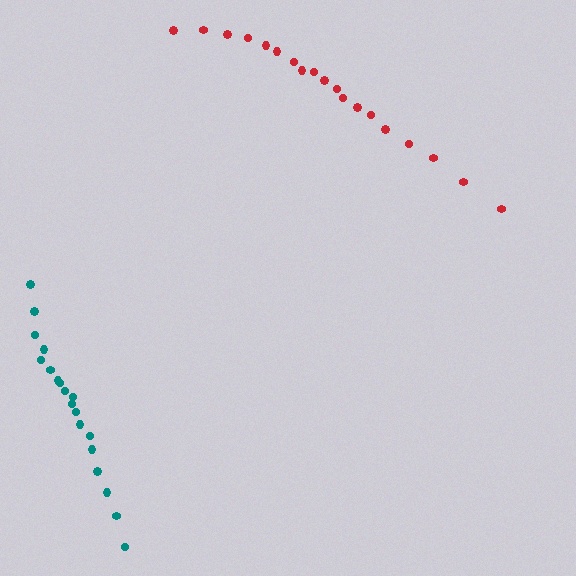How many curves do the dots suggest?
There are 2 distinct paths.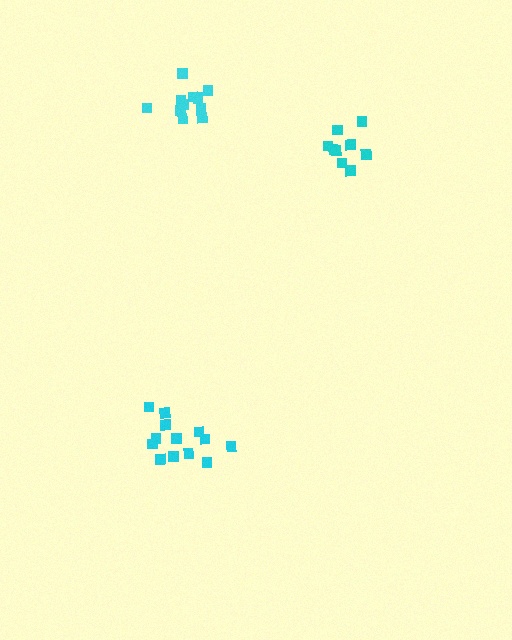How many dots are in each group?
Group 1: 11 dots, Group 2: 9 dots, Group 3: 13 dots (33 total).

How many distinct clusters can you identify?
There are 3 distinct clusters.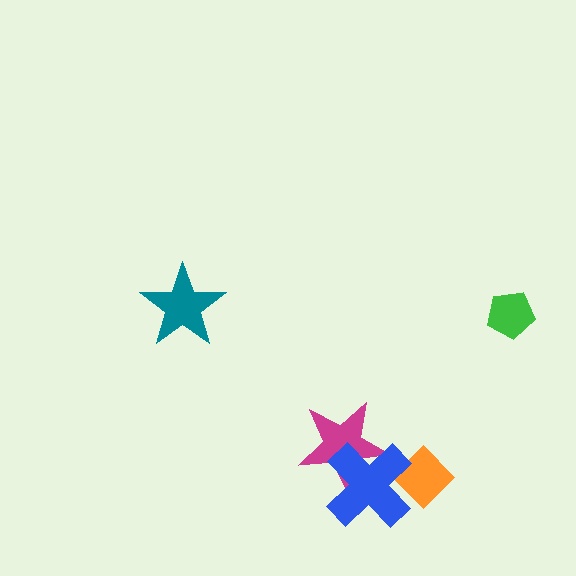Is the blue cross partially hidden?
No, no other shape covers it.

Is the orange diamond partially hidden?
Yes, it is partially covered by another shape.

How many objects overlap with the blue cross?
2 objects overlap with the blue cross.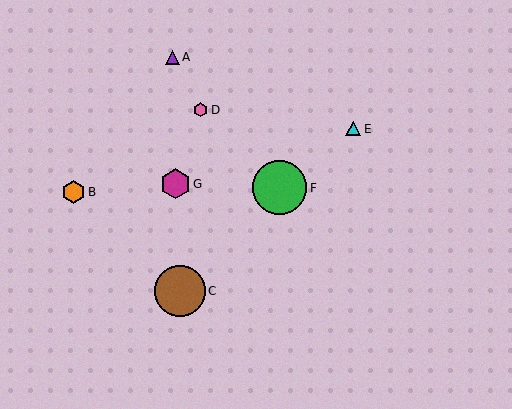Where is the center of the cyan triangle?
The center of the cyan triangle is at (353, 129).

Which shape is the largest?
The green circle (labeled F) is the largest.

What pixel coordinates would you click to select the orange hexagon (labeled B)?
Click at (74, 192) to select the orange hexagon B.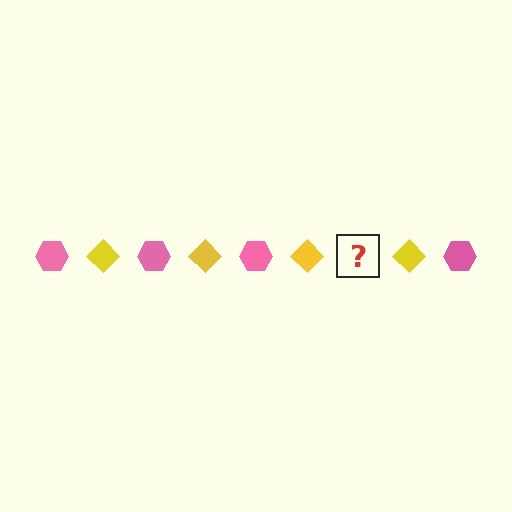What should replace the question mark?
The question mark should be replaced with a pink hexagon.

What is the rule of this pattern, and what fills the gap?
The rule is that the pattern alternates between pink hexagon and yellow diamond. The gap should be filled with a pink hexagon.